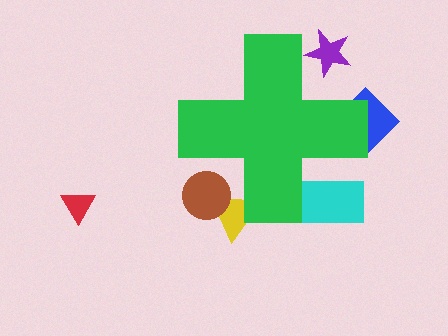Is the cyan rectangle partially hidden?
Yes, the cyan rectangle is partially hidden behind the green cross.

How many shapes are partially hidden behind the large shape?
5 shapes are partially hidden.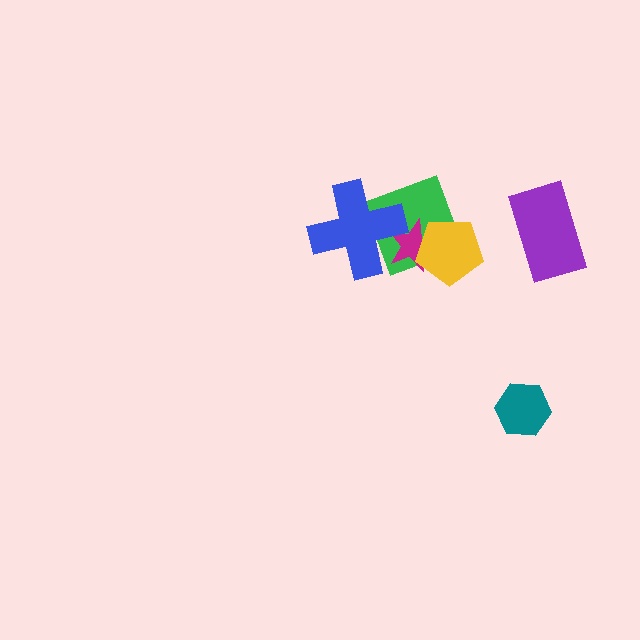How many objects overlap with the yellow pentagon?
2 objects overlap with the yellow pentagon.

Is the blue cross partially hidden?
No, no other shape covers it.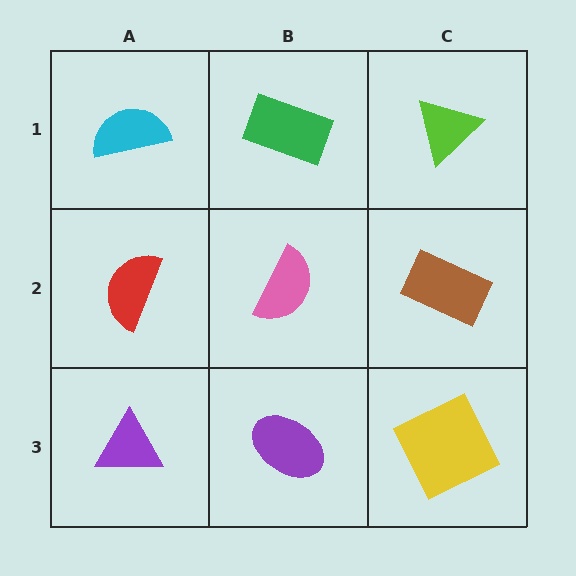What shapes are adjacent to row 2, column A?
A cyan semicircle (row 1, column A), a purple triangle (row 3, column A), a pink semicircle (row 2, column B).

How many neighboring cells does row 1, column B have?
3.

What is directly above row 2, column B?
A green rectangle.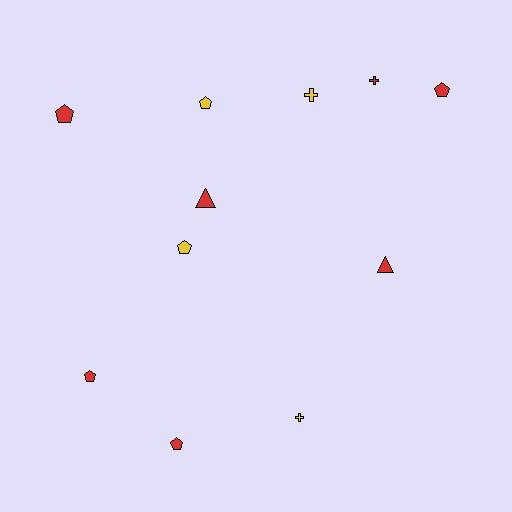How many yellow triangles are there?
There are no yellow triangles.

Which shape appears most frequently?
Pentagon, with 6 objects.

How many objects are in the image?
There are 11 objects.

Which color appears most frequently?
Red, with 7 objects.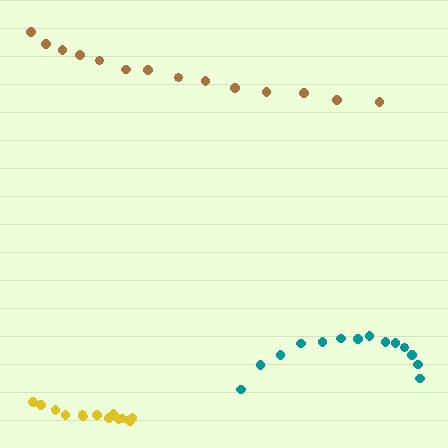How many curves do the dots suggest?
There are 3 distinct paths.